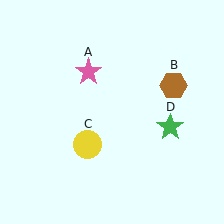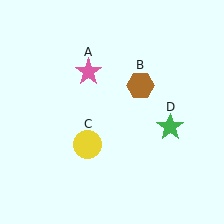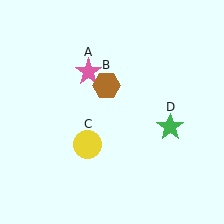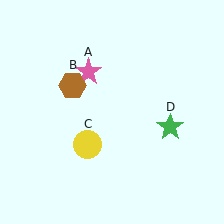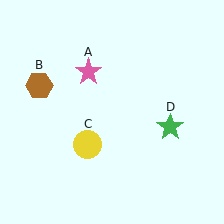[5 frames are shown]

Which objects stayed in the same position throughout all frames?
Pink star (object A) and yellow circle (object C) and green star (object D) remained stationary.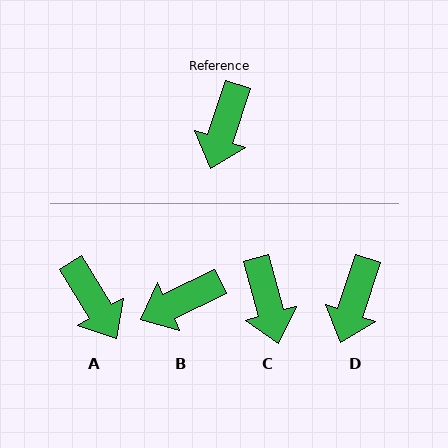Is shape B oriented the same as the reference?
No, it is off by about 47 degrees.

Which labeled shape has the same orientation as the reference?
D.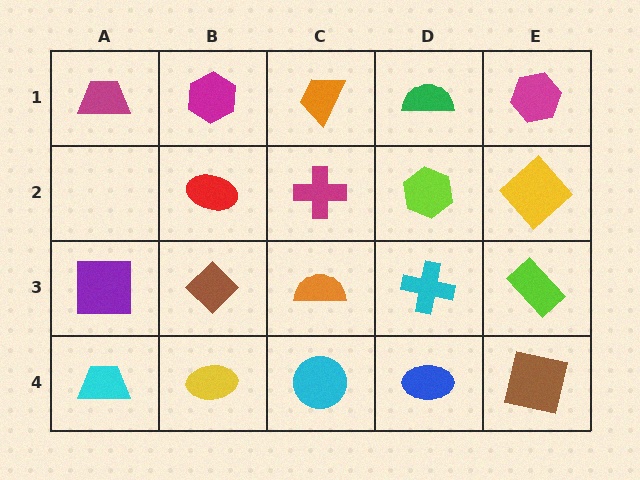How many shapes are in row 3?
5 shapes.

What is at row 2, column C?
A magenta cross.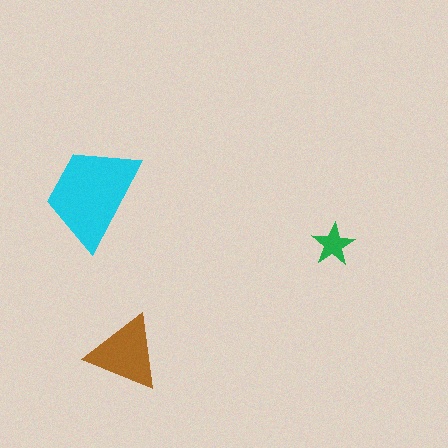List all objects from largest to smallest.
The cyan trapezoid, the brown triangle, the green star.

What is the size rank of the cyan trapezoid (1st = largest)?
1st.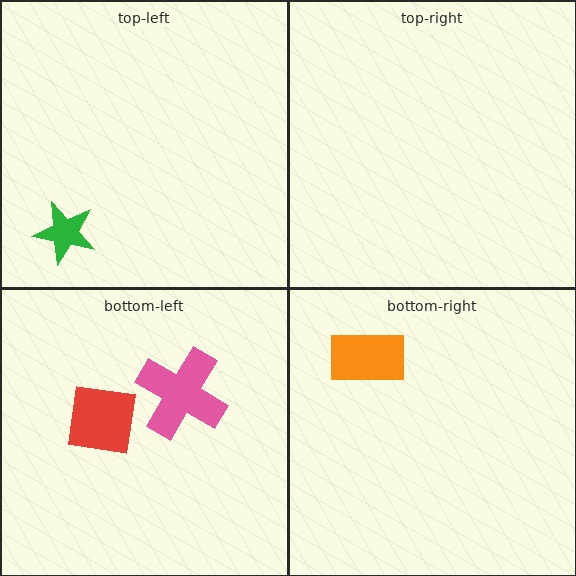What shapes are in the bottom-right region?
The orange rectangle.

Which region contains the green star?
The top-left region.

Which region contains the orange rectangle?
The bottom-right region.